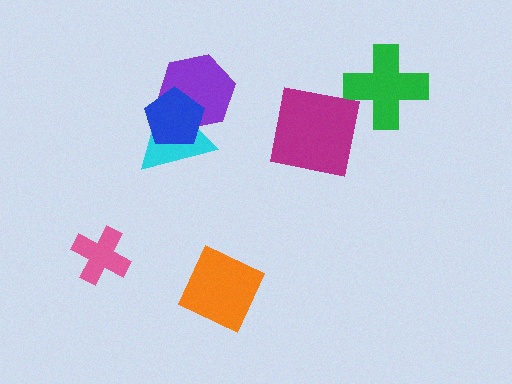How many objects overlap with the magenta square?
0 objects overlap with the magenta square.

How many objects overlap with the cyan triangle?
2 objects overlap with the cyan triangle.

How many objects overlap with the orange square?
0 objects overlap with the orange square.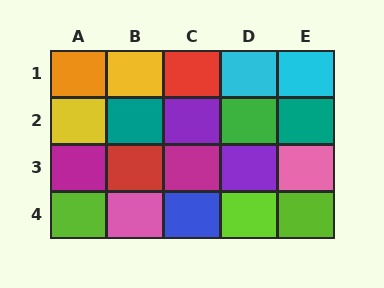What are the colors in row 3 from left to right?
Magenta, red, magenta, purple, pink.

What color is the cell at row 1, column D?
Cyan.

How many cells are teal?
2 cells are teal.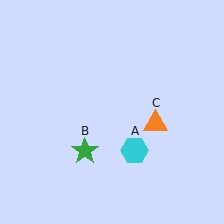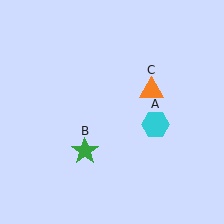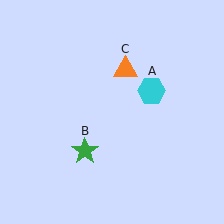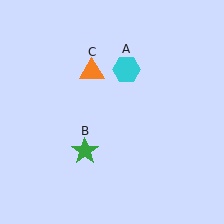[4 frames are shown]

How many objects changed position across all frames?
2 objects changed position: cyan hexagon (object A), orange triangle (object C).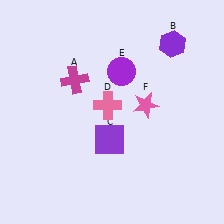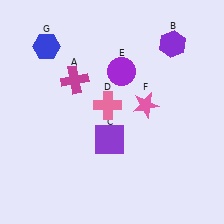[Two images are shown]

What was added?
A blue hexagon (G) was added in Image 2.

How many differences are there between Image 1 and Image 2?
There is 1 difference between the two images.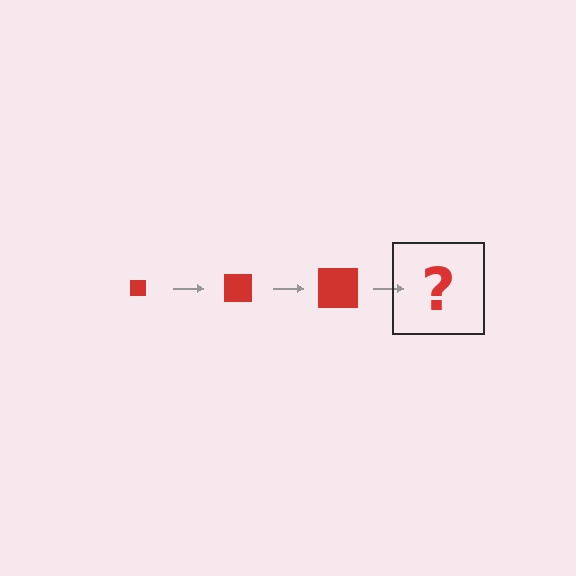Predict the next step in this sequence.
The next step is a red square, larger than the previous one.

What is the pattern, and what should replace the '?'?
The pattern is that the square gets progressively larger each step. The '?' should be a red square, larger than the previous one.